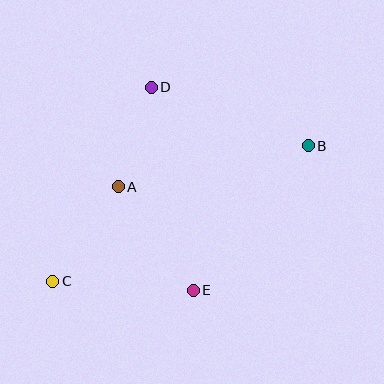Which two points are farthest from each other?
Points B and C are farthest from each other.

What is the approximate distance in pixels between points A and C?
The distance between A and C is approximately 115 pixels.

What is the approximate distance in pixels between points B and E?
The distance between B and E is approximately 185 pixels.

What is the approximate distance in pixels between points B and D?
The distance between B and D is approximately 167 pixels.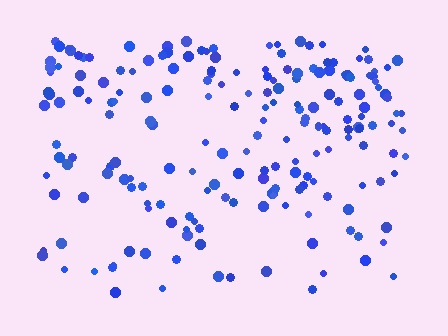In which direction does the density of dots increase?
From bottom to top, with the top side densest.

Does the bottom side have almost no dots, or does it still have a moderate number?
Still a moderate number, just noticeably fewer than the top.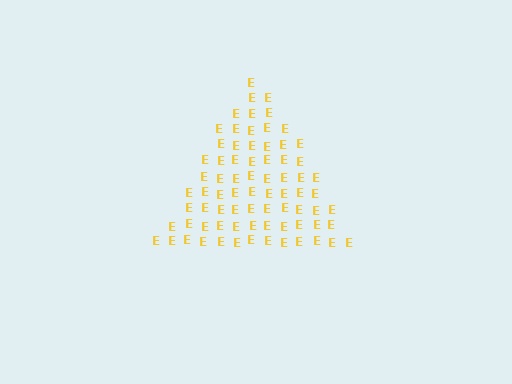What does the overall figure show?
The overall figure shows a triangle.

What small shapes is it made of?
It is made of small letter E's.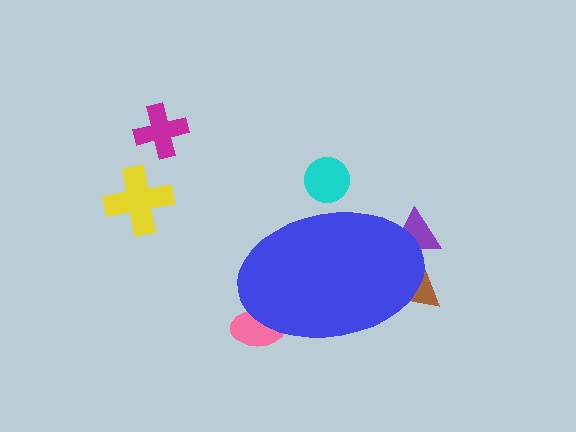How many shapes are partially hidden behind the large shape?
4 shapes are partially hidden.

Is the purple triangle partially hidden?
Yes, the purple triangle is partially hidden behind the blue ellipse.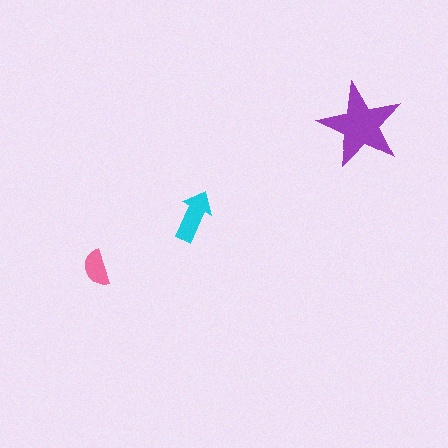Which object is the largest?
The purple star.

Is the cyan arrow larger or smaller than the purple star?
Smaller.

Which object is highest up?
The purple star is topmost.